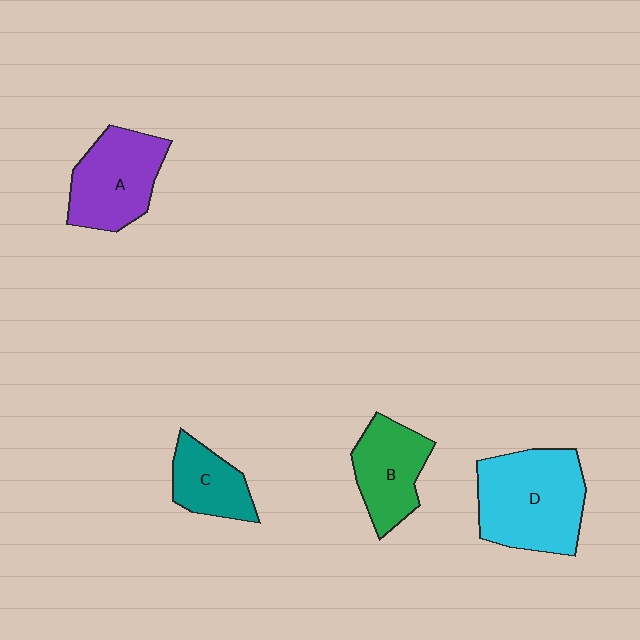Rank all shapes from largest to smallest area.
From largest to smallest: D (cyan), A (purple), B (green), C (teal).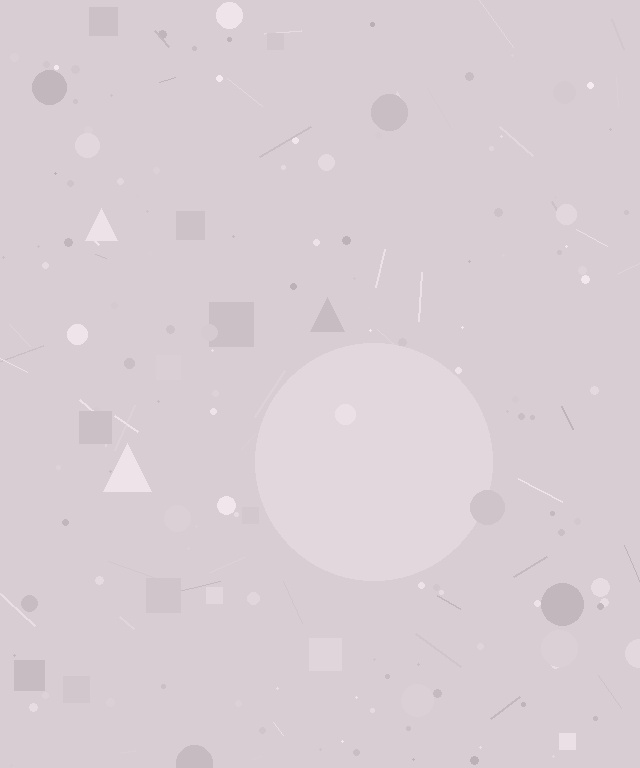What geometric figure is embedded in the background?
A circle is embedded in the background.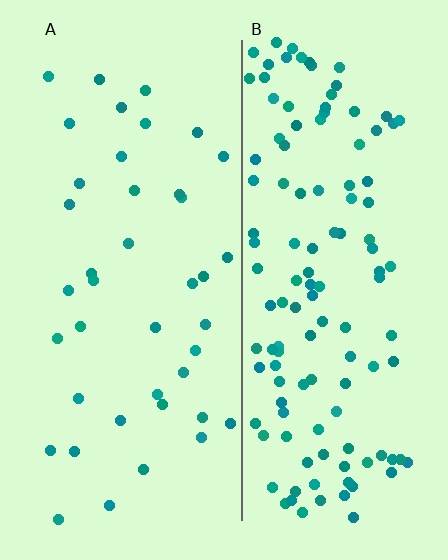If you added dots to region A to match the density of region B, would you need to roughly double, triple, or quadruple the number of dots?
Approximately triple.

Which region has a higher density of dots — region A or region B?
B (the right).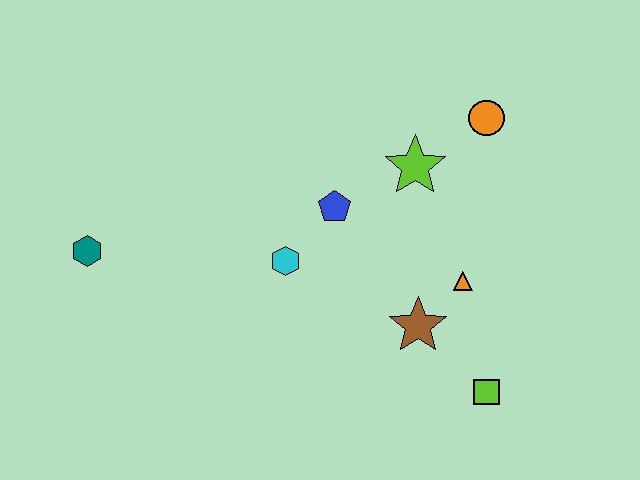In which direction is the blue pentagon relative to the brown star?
The blue pentagon is above the brown star.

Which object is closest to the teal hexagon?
The cyan hexagon is closest to the teal hexagon.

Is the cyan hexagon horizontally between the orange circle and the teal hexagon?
Yes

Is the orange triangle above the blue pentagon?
No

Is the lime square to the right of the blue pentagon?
Yes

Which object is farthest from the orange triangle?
The teal hexagon is farthest from the orange triangle.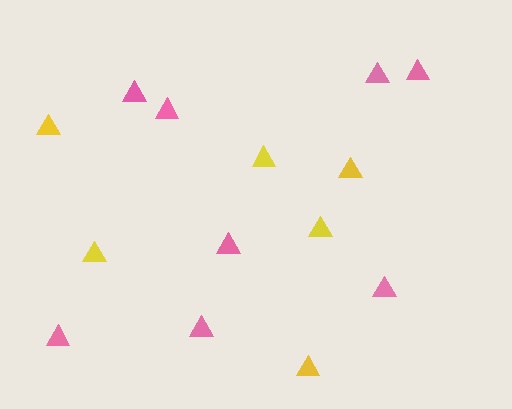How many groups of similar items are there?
There are 2 groups: one group of pink triangles (8) and one group of yellow triangles (6).